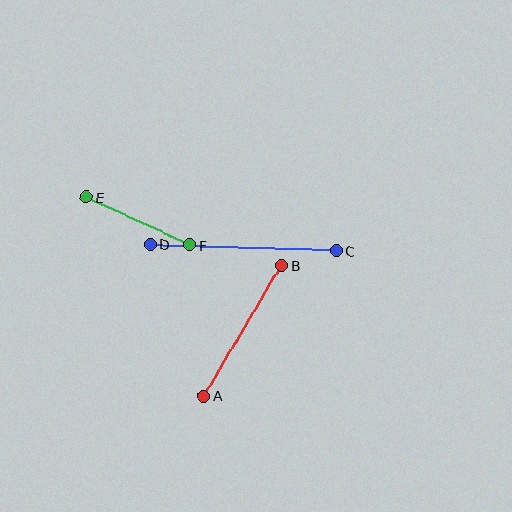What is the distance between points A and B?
The distance is approximately 152 pixels.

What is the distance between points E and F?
The distance is approximately 114 pixels.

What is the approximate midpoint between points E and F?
The midpoint is at approximately (138, 221) pixels.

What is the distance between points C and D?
The distance is approximately 186 pixels.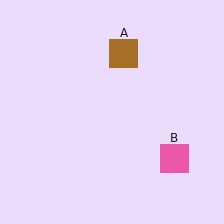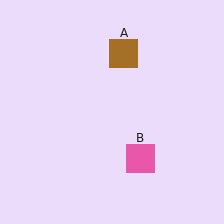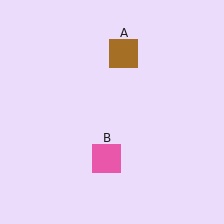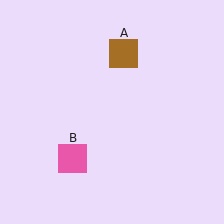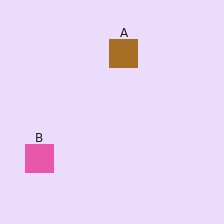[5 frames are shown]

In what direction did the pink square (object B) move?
The pink square (object B) moved left.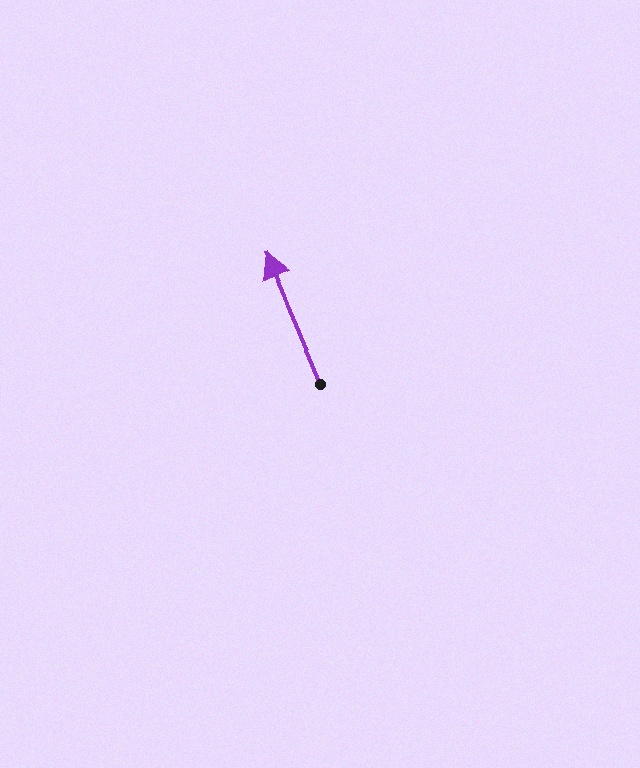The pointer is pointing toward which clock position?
Roughly 11 o'clock.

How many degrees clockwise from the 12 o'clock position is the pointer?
Approximately 337 degrees.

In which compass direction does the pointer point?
Northwest.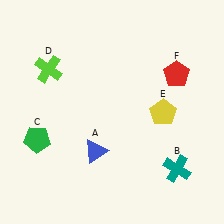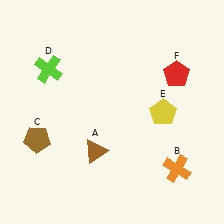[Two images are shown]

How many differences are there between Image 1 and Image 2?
There are 3 differences between the two images.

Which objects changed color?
A changed from blue to brown. B changed from teal to orange. C changed from green to brown.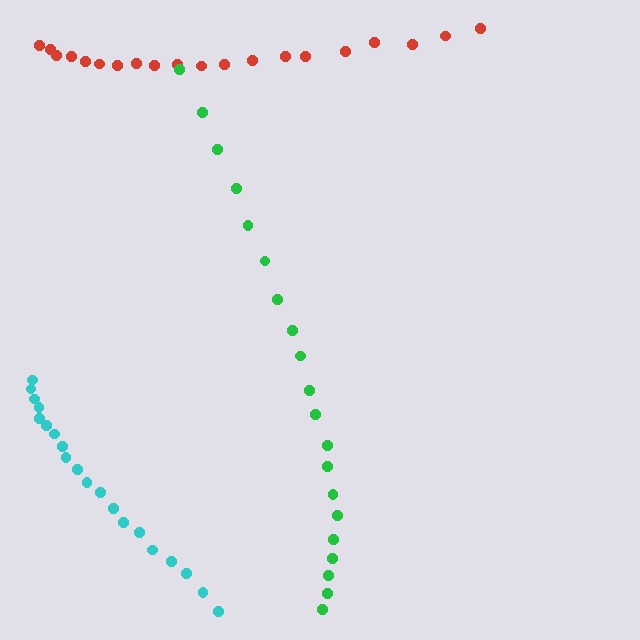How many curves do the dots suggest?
There are 3 distinct paths.